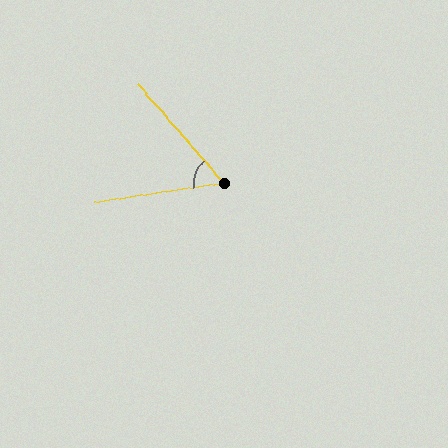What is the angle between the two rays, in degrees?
Approximately 57 degrees.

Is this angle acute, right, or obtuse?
It is acute.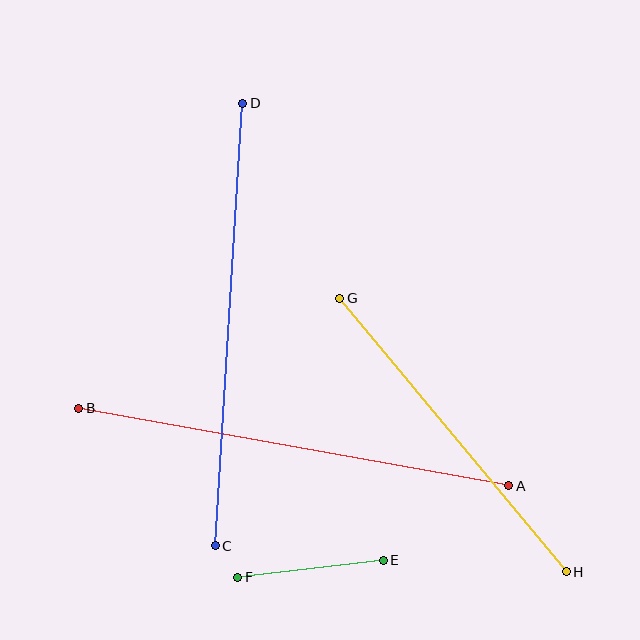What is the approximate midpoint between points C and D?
The midpoint is at approximately (229, 324) pixels.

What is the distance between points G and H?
The distance is approximately 355 pixels.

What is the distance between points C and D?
The distance is approximately 444 pixels.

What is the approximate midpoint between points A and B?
The midpoint is at approximately (294, 447) pixels.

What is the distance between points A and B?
The distance is approximately 437 pixels.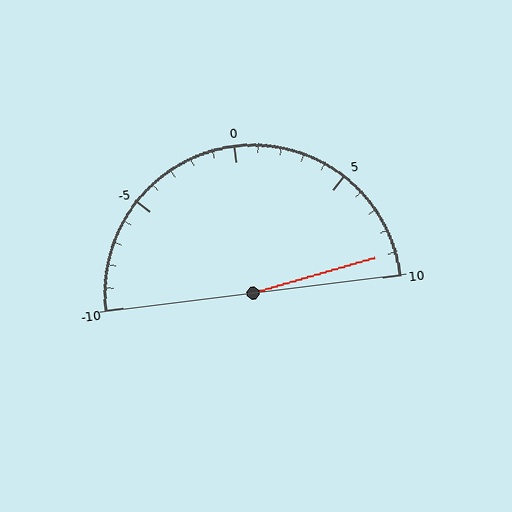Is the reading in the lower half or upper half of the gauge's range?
The reading is in the upper half of the range (-10 to 10).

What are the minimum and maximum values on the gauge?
The gauge ranges from -10 to 10.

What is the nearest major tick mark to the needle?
The nearest major tick mark is 10.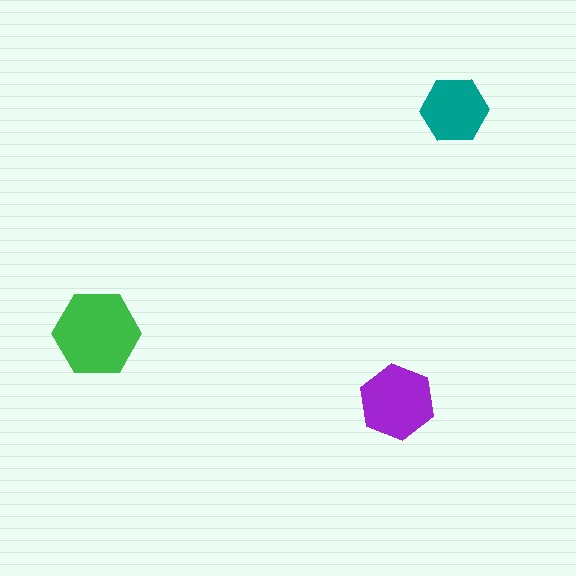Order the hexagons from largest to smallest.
the green one, the purple one, the teal one.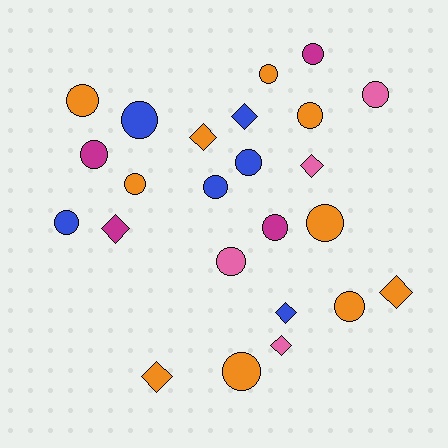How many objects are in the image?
There are 24 objects.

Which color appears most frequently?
Orange, with 10 objects.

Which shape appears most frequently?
Circle, with 16 objects.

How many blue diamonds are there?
There are 2 blue diamonds.